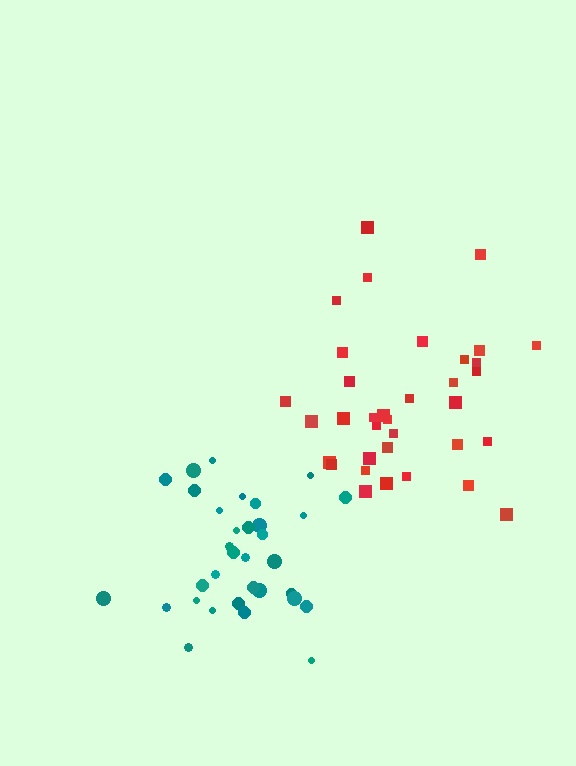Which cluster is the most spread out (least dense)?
Red.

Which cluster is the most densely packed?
Teal.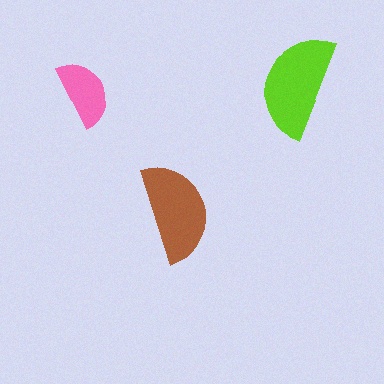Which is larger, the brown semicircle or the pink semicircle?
The brown one.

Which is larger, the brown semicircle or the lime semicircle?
The lime one.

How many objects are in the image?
There are 3 objects in the image.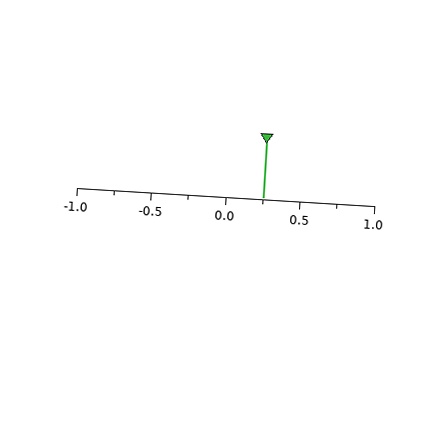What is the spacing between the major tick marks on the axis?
The major ticks are spaced 0.5 apart.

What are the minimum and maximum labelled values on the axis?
The axis runs from -1.0 to 1.0.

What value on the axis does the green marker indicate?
The marker indicates approximately 0.25.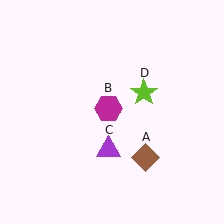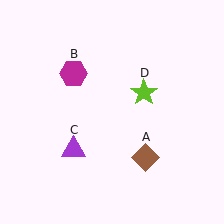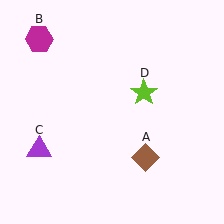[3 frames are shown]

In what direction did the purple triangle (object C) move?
The purple triangle (object C) moved left.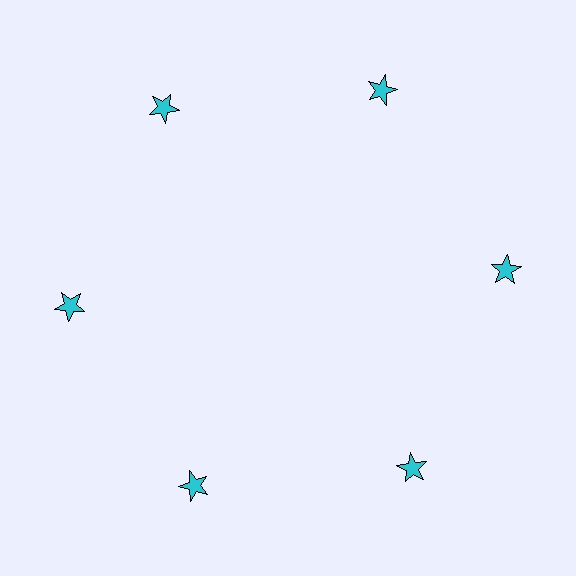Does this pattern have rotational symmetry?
Yes, this pattern has 6-fold rotational symmetry. It looks the same after rotating 60 degrees around the center.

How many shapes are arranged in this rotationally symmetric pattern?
There are 6 shapes, arranged in 6 groups of 1.